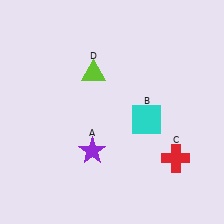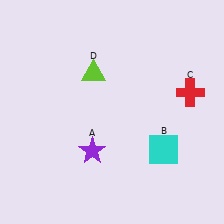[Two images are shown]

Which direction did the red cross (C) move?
The red cross (C) moved up.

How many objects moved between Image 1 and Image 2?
2 objects moved between the two images.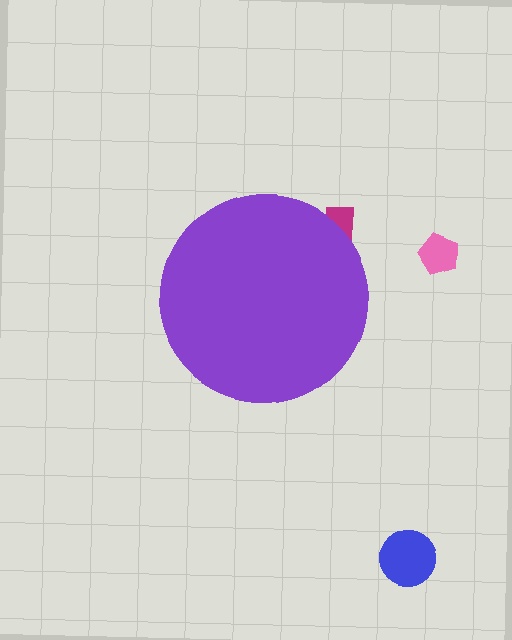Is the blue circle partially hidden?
No, the blue circle is fully visible.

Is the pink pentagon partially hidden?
No, the pink pentagon is fully visible.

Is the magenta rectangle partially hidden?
Yes, the magenta rectangle is partially hidden behind the purple circle.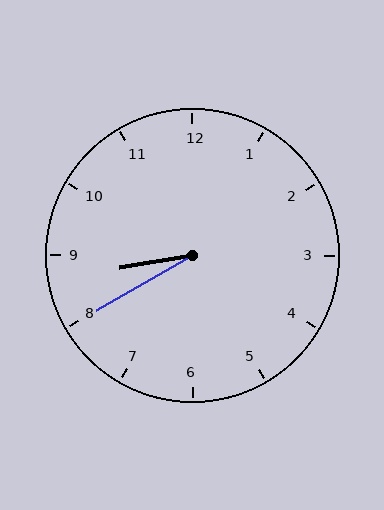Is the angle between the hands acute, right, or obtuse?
It is acute.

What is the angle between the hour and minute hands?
Approximately 20 degrees.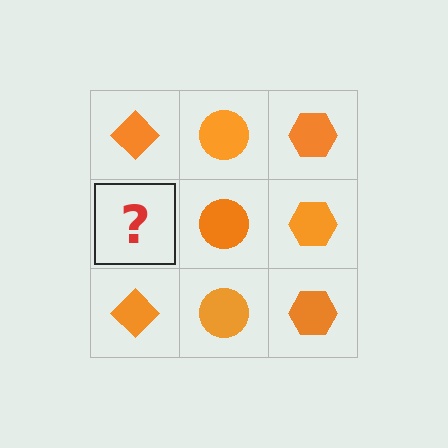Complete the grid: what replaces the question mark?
The question mark should be replaced with an orange diamond.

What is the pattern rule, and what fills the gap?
The rule is that each column has a consistent shape. The gap should be filled with an orange diamond.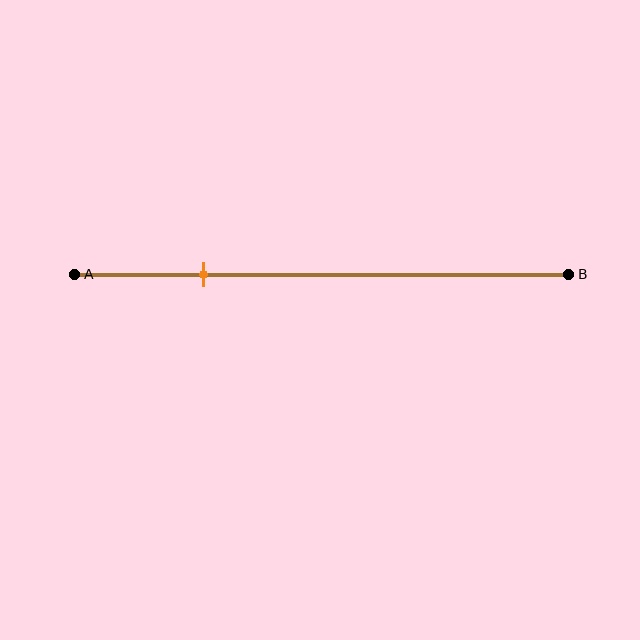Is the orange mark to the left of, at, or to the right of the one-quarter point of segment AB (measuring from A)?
The orange mark is approximately at the one-quarter point of segment AB.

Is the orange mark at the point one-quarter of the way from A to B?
Yes, the mark is approximately at the one-quarter point.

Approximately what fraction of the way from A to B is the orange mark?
The orange mark is approximately 25% of the way from A to B.